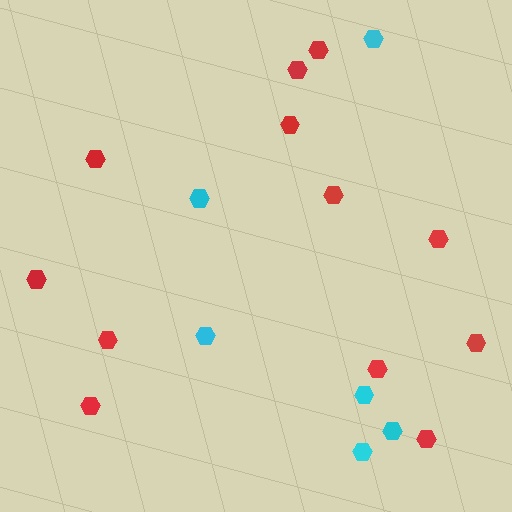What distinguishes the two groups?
There are 2 groups: one group of cyan hexagons (6) and one group of red hexagons (12).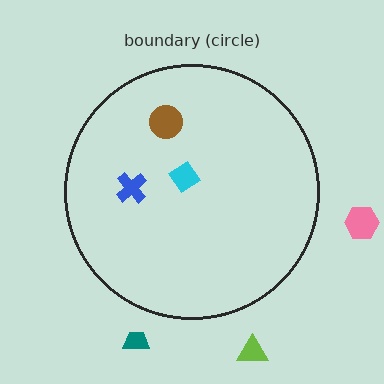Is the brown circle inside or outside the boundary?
Inside.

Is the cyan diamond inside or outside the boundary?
Inside.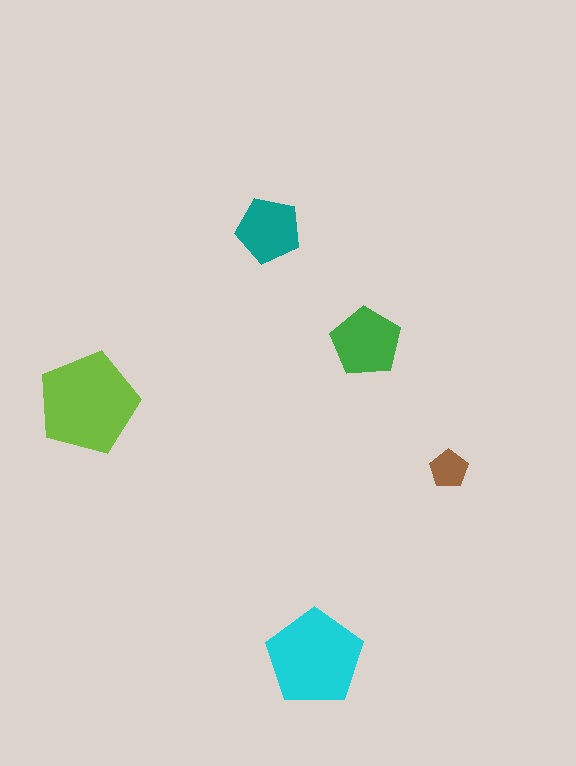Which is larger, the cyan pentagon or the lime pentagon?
The lime one.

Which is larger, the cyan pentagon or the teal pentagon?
The cyan one.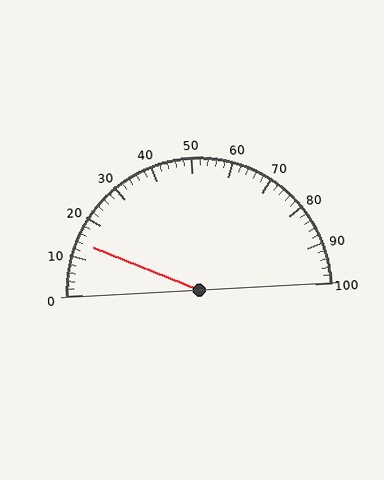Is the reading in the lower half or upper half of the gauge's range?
The reading is in the lower half of the range (0 to 100).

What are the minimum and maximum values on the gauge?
The gauge ranges from 0 to 100.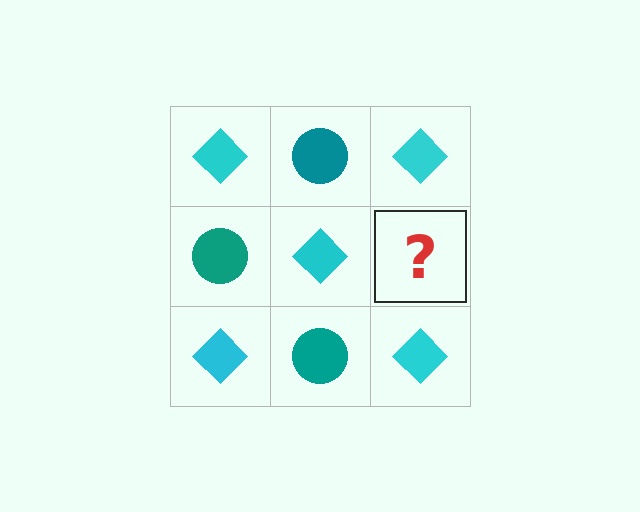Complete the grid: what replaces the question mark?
The question mark should be replaced with a teal circle.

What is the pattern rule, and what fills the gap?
The rule is that it alternates cyan diamond and teal circle in a checkerboard pattern. The gap should be filled with a teal circle.